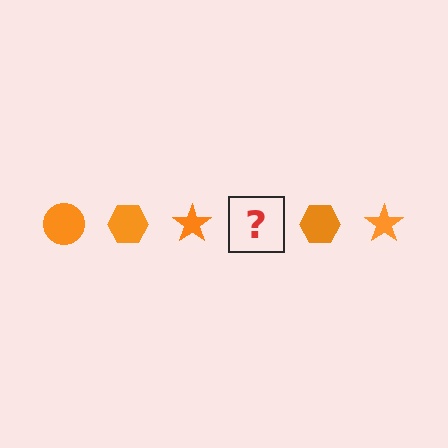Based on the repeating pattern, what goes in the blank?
The blank should be an orange circle.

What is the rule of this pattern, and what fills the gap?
The rule is that the pattern cycles through circle, hexagon, star shapes in orange. The gap should be filled with an orange circle.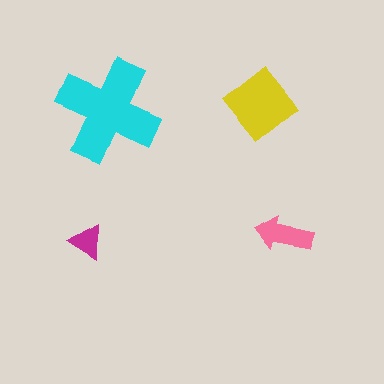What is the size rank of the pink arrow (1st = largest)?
3rd.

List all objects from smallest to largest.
The magenta triangle, the pink arrow, the yellow diamond, the cyan cross.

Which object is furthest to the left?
The magenta triangle is leftmost.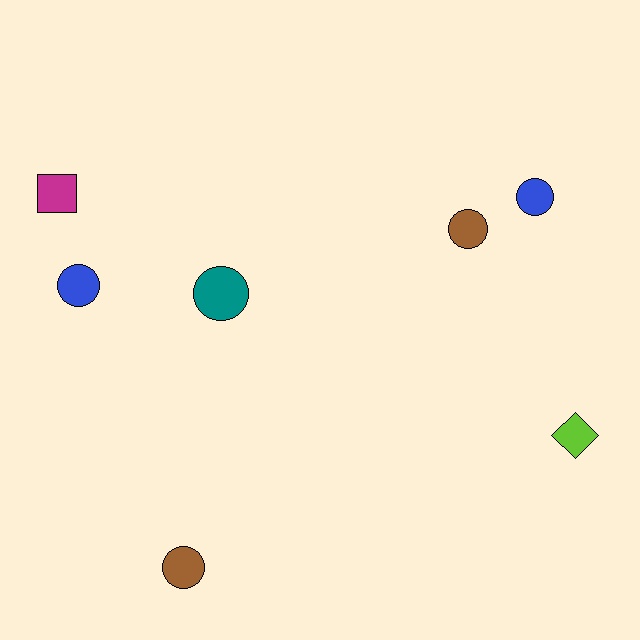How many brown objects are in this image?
There are 2 brown objects.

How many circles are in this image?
There are 5 circles.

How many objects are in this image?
There are 7 objects.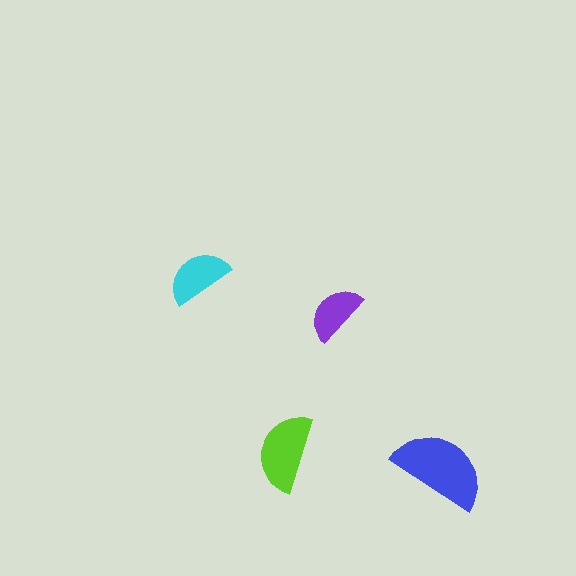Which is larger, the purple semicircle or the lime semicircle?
The lime one.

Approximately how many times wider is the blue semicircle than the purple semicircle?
About 1.5 times wider.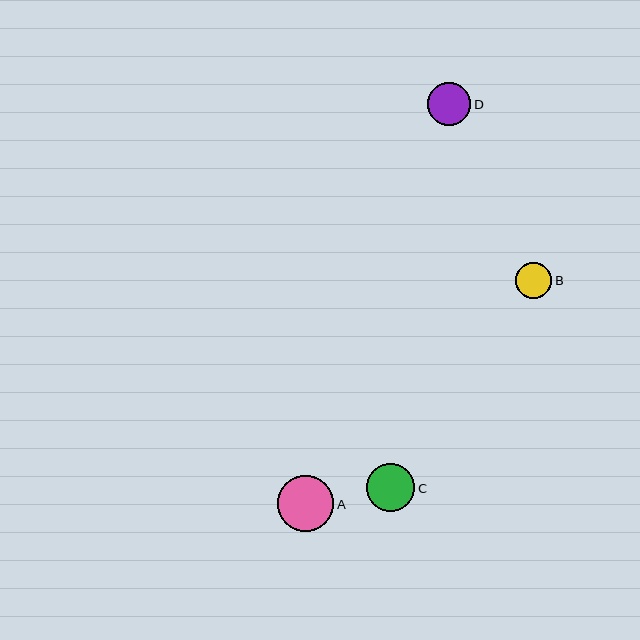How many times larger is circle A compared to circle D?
Circle A is approximately 1.3 times the size of circle D.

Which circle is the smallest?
Circle B is the smallest with a size of approximately 36 pixels.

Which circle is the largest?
Circle A is the largest with a size of approximately 56 pixels.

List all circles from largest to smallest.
From largest to smallest: A, C, D, B.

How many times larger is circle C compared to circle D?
Circle C is approximately 1.1 times the size of circle D.